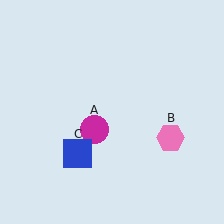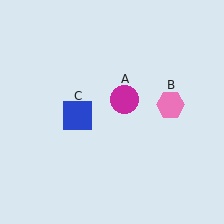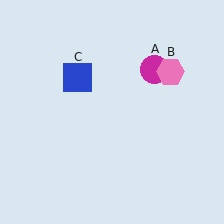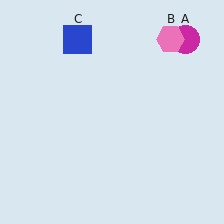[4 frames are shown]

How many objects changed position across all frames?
3 objects changed position: magenta circle (object A), pink hexagon (object B), blue square (object C).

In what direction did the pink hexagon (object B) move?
The pink hexagon (object B) moved up.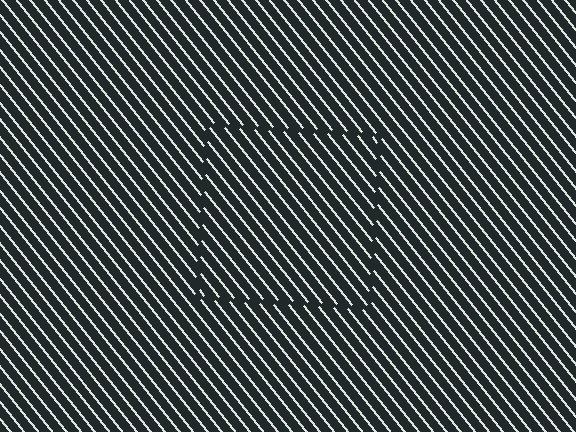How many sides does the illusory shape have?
4 sides — the line-ends trace a square.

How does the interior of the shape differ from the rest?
The interior of the shape contains the same grating, shifted by half a period — the contour is defined by the phase discontinuity where line-ends from the inner and outer gratings abut.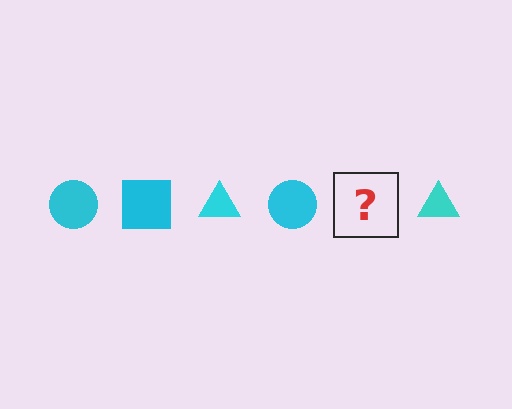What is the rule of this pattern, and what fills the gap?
The rule is that the pattern cycles through circle, square, triangle shapes in cyan. The gap should be filled with a cyan square.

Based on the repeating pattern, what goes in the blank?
The blank should be a cyan square.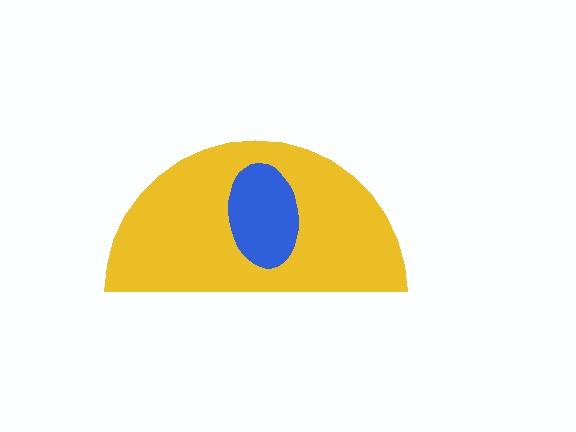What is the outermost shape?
The yellow semicircle.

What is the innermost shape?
The blue ellipse.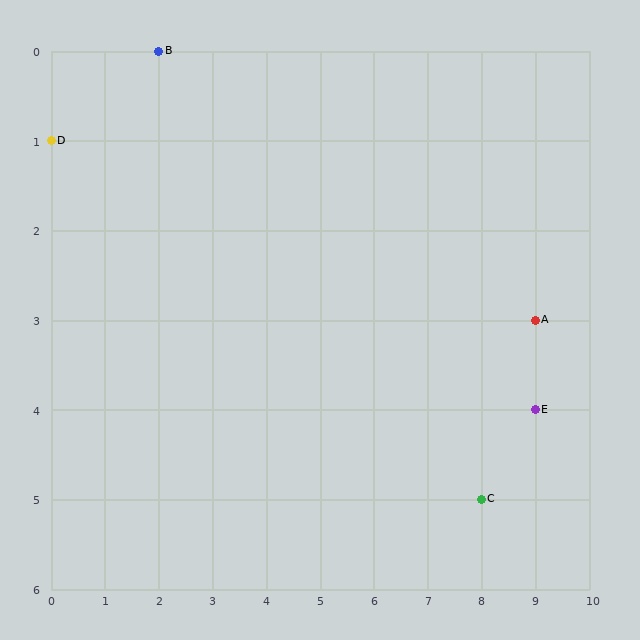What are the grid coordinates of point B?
Point B is at grid coordinates (2, 0).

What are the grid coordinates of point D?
Point D is at grid coordinates (0, 1).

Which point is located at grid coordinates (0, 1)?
Point D is at (0, 1).